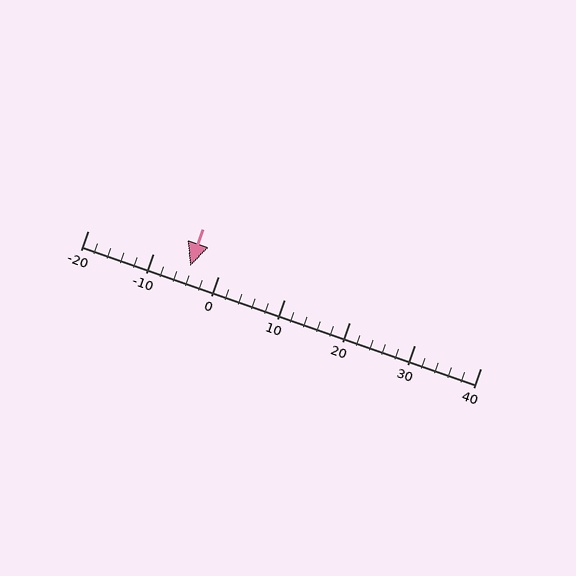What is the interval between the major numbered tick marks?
The major tick marks are spaced 10 units apart.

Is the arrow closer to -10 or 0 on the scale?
The arrow is closer to 0.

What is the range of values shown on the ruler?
The ruler shows values from -20 to 40.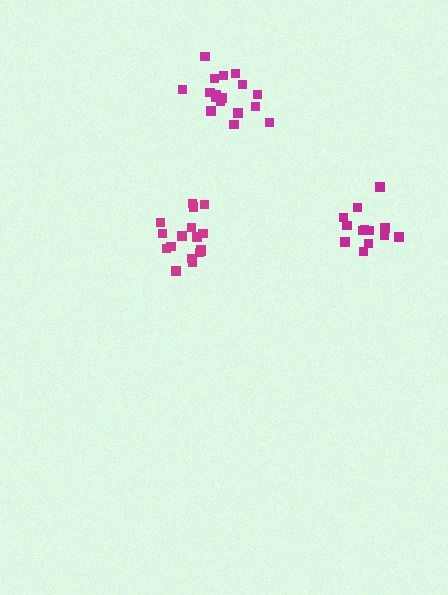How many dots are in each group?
Group 1: 17 dots, Group 2: 17 dots, Group 3: 13 dots (47 total).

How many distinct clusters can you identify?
There are 3 distinct clusters.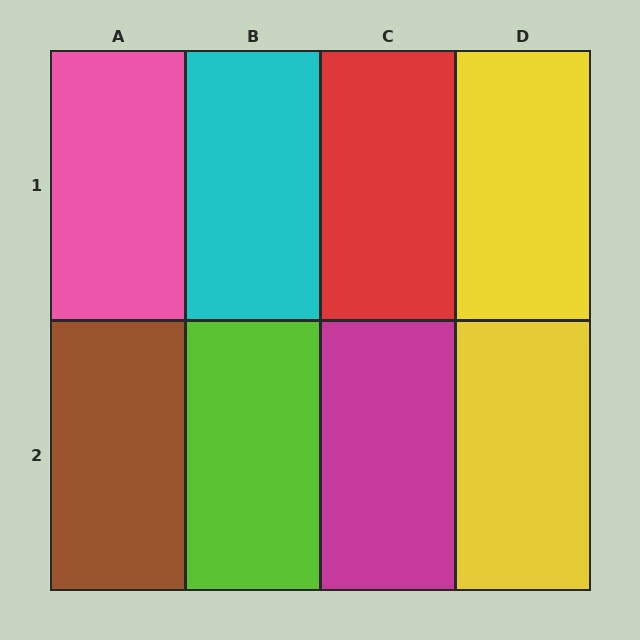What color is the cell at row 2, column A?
Brown.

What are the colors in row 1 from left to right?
Pink, cyan, red, yellow.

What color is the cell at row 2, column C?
Magenta.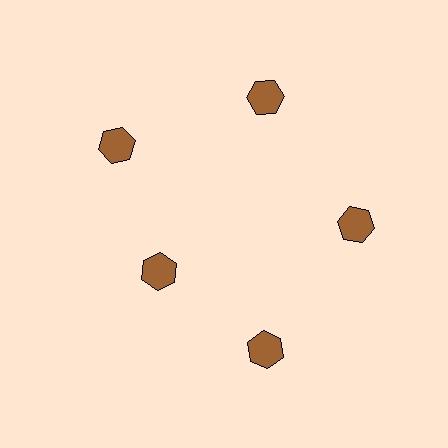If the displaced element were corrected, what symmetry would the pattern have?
It would have 5-fold rotational symmetry — the pattern would map onto itself every 72 degrees.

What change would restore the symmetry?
The symmetry would be restored by moving it outward, back onto the ring so that all 5 hexagons sit at equal angles and equal distance from the center.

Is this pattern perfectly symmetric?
No. The 5 brown hexagons are arranged in a ring, but one element near the 8 o'clock position is pulled inward toward the center, breaking the 5-fold rotational symmetry.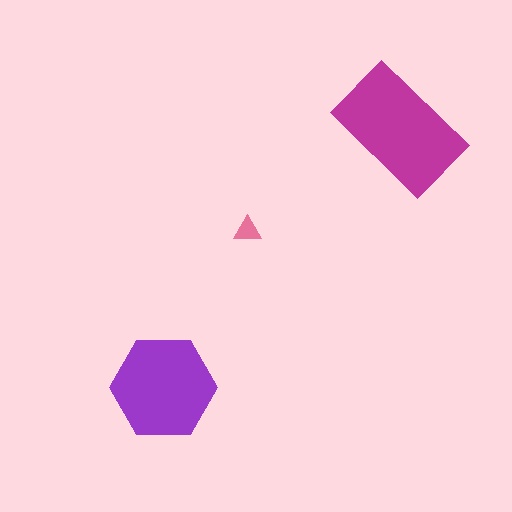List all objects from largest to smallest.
The magenta rectangle, the purple hexagon, the pink triangle.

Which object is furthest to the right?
The magenta rectangle is rightmost.